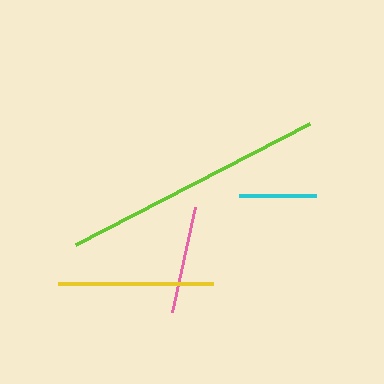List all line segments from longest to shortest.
From longest to shortest: lime, yellow, pink, cyan.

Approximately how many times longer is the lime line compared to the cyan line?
The lime line is approximately 3.4 times the length of the cyan line.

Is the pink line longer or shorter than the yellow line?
The yellow line is longer than the pink line.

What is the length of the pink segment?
The pink segment is approximately 108 pixels long.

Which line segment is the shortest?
The cyan line is the shortest at approximately 77 pixels.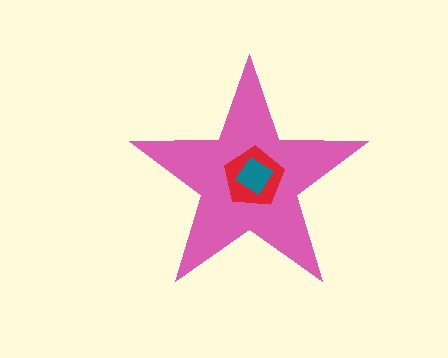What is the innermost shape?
The teal diamond.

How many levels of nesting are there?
3.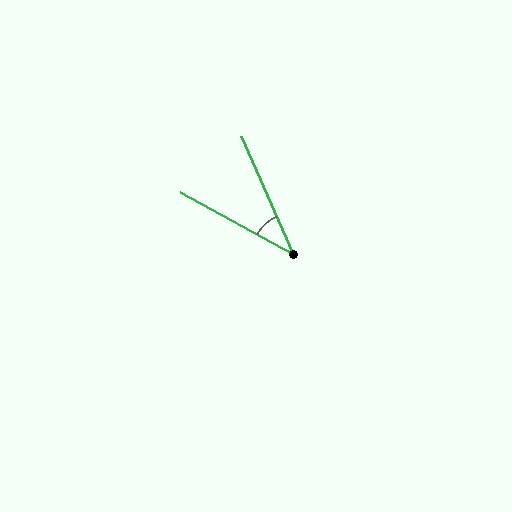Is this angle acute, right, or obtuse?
It is acute.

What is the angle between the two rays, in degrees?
Approximately 38 degrees.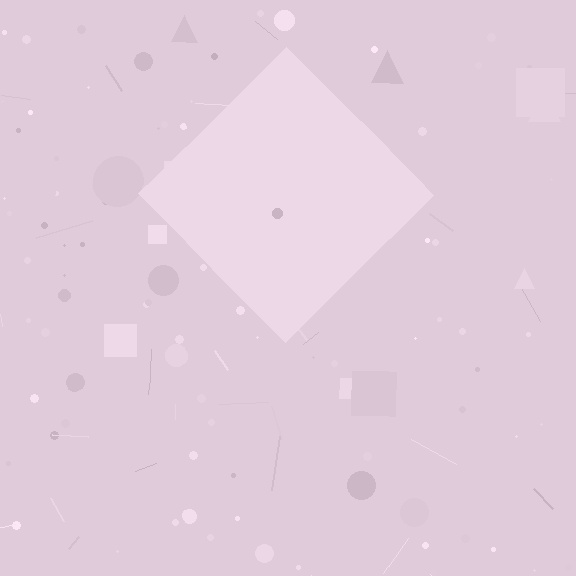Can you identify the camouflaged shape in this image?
The camouflaged shape is a diamond.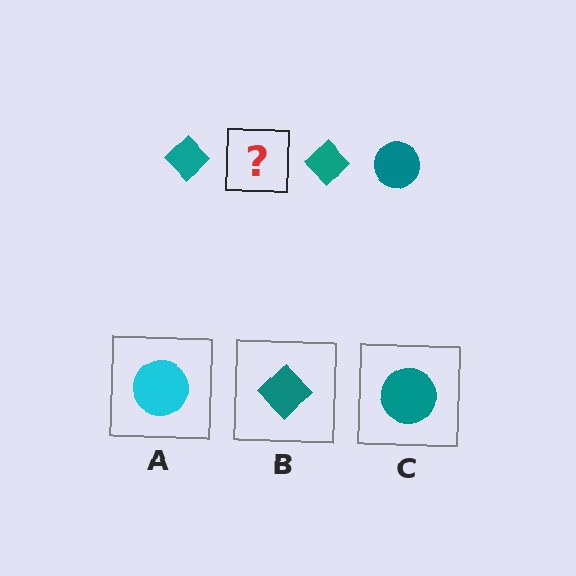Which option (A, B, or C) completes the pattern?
C.